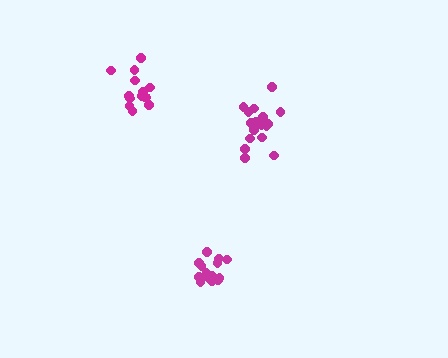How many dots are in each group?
Group 1: 19 dots, Group 2: 14 dots, Group 3: 14 dots (47 total).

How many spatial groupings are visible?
There are 3 spatial groupings.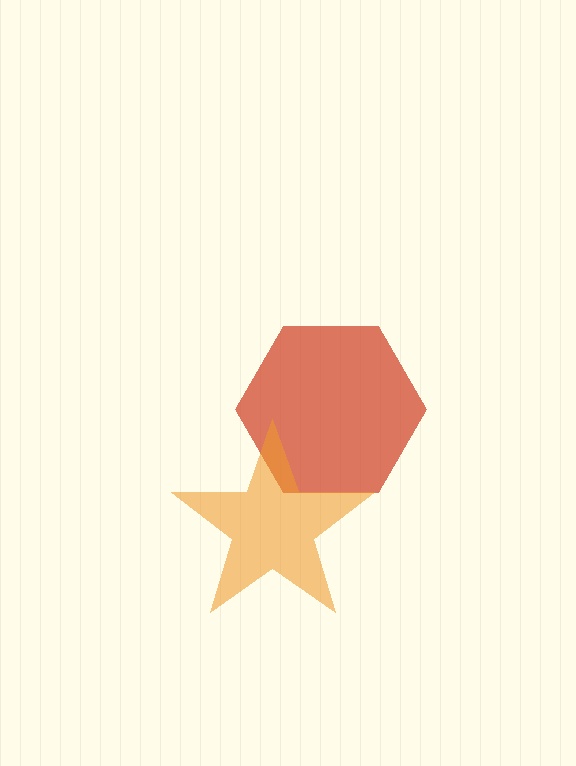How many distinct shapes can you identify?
There are 2 distinct shapes: a red hexagon, an orange star.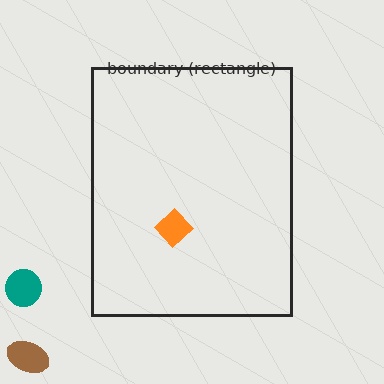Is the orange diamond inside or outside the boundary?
Inside.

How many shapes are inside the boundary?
1 inside, 2 outside.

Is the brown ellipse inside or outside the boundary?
Outside.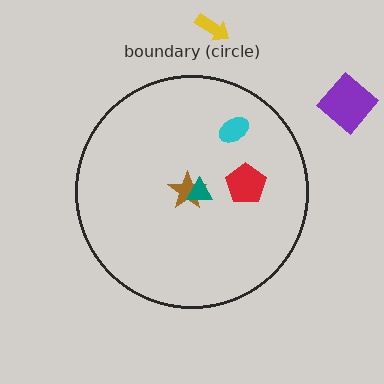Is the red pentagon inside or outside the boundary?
Inside.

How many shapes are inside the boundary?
4 inside, 2 outside.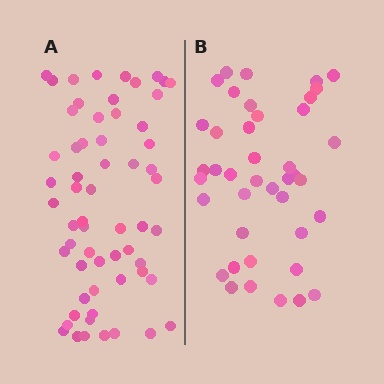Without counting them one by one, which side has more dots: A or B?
Region A (the left region) has more dots.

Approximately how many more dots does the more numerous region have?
Region A has approximately 20 more dots than region B.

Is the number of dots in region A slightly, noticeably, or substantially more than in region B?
Region A has substantially more. The ratio is roughly 1.5 to 1.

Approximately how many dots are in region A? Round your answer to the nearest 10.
About 60 dots.